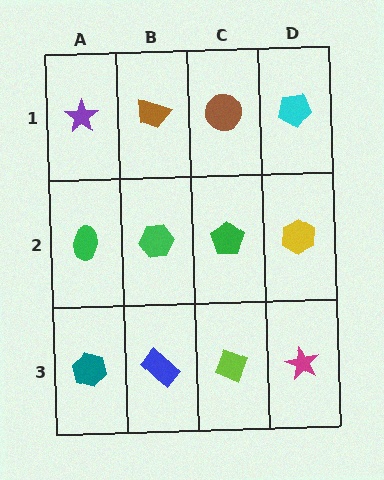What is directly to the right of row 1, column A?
A brown trapezoid.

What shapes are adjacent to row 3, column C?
A green pentagon (row 2, column C), a blue rectangle (row 3, column B), a magenta star (row 3, column D).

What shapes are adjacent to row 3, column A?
A green ellipse (row 2, column A), a blue rectangle (row 3, column B).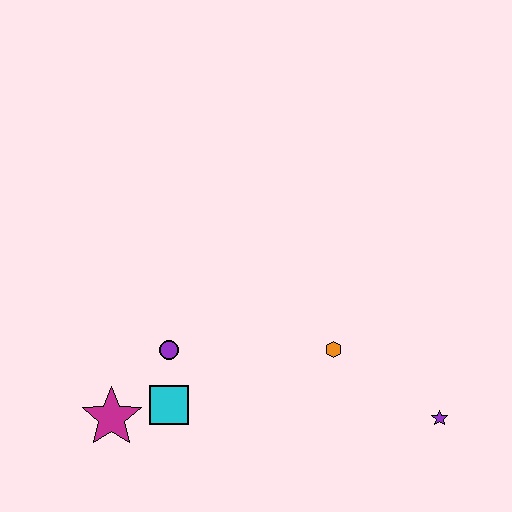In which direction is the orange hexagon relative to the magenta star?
The orange hexagon is to the right of the magenta star.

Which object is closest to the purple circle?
The cyan square is closest to the purple circle.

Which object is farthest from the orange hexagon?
The magenta star is farthest from the orange hexagon.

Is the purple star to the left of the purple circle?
No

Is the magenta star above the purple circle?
No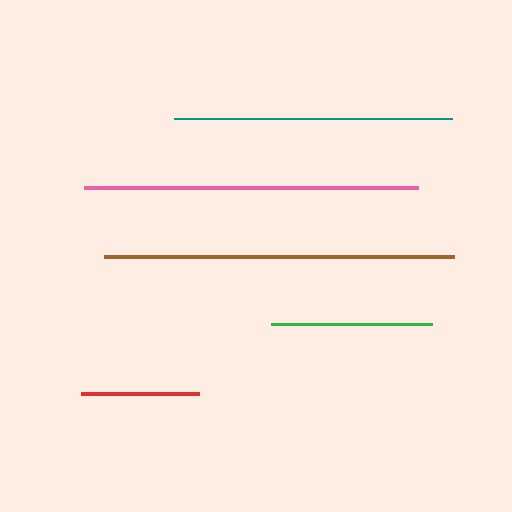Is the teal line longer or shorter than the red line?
The teal line is longer than the red line.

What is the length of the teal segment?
The teal segment is approximately 278 pixels long.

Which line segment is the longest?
The brown line is the longest at approximately 350 pixels.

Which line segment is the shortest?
The red line is the shortest at approximately 119 pixels.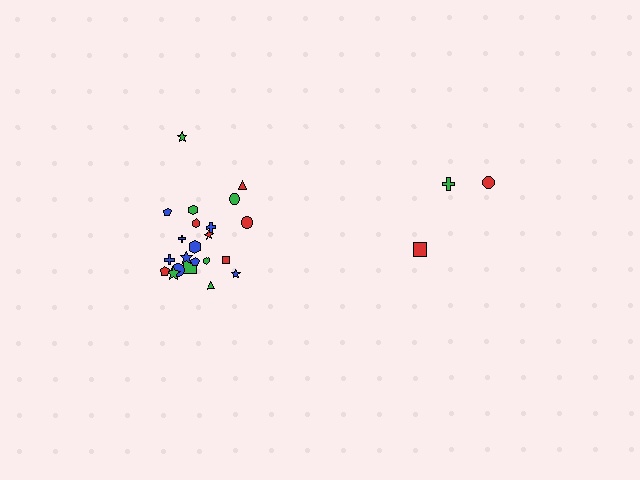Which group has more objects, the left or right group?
The left group.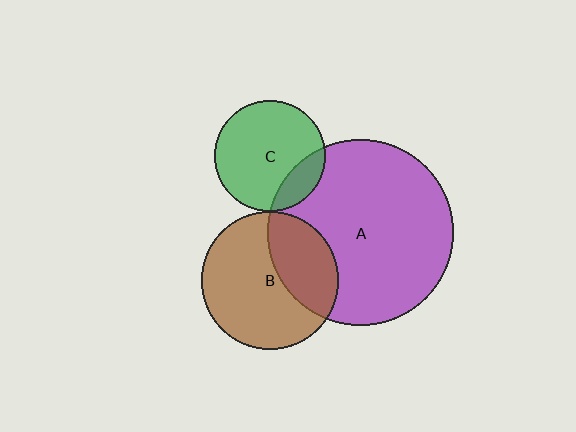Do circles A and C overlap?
Yes.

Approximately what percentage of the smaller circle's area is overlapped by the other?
Approximately 20%.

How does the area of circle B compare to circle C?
Approximately 1.5 times.